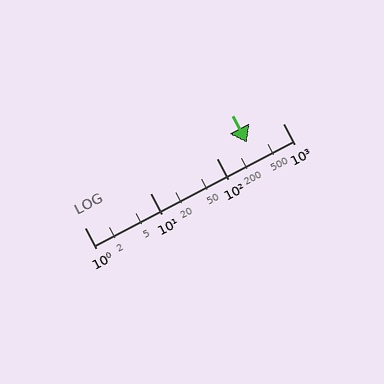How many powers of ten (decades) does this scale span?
The scale spans 3 decades, from 1 to 1000.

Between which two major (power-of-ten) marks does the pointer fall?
The pointer is between 100 and 1000.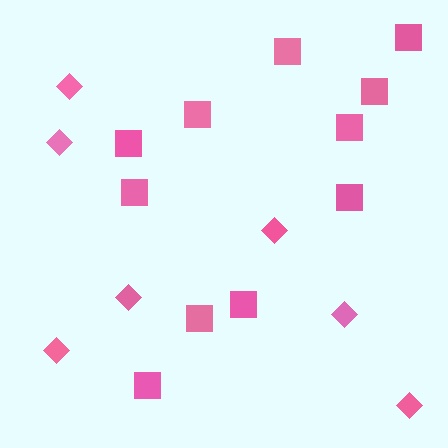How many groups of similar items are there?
There are 2 groups: one group of squares (11) and one group of diamonds (7).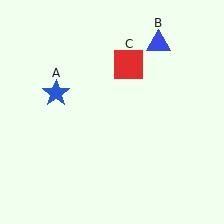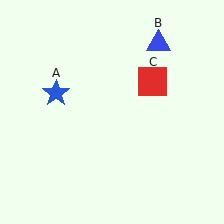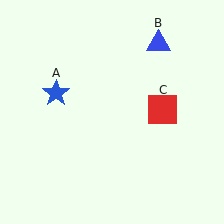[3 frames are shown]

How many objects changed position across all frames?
1 object changed position: red square (object C).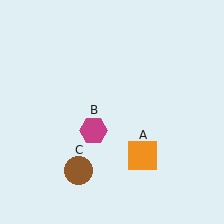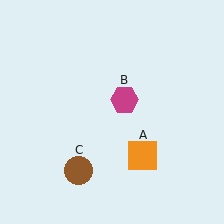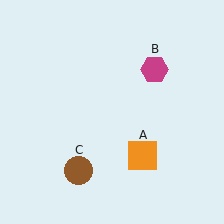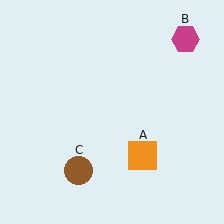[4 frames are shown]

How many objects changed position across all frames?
1 object changed position: magenta hexagon (object B).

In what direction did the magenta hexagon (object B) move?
The magenta hexagon (object B) moved up and to the right.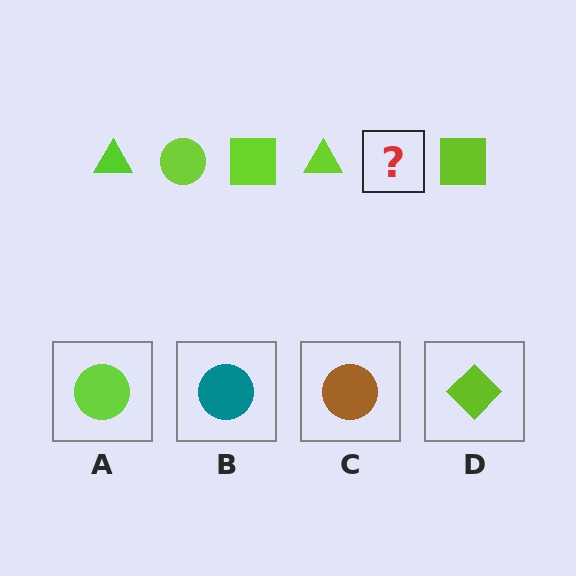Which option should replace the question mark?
Option A.